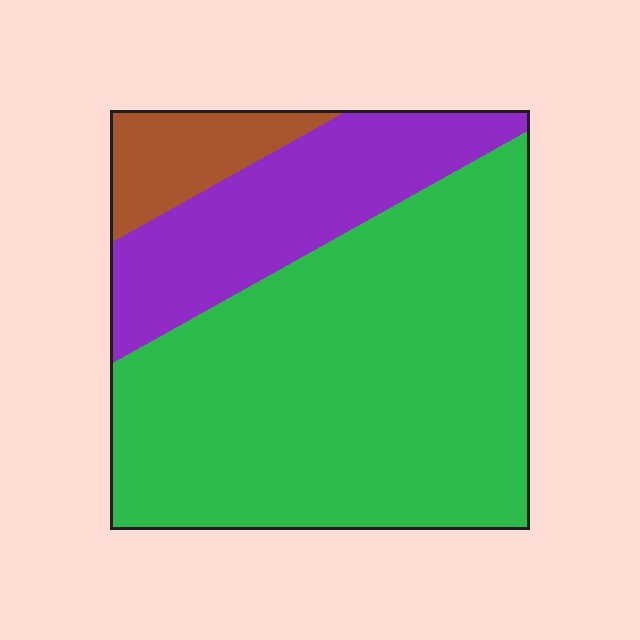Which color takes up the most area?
Green, at roughly 65%.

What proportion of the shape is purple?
Purple covers 24% of the shape.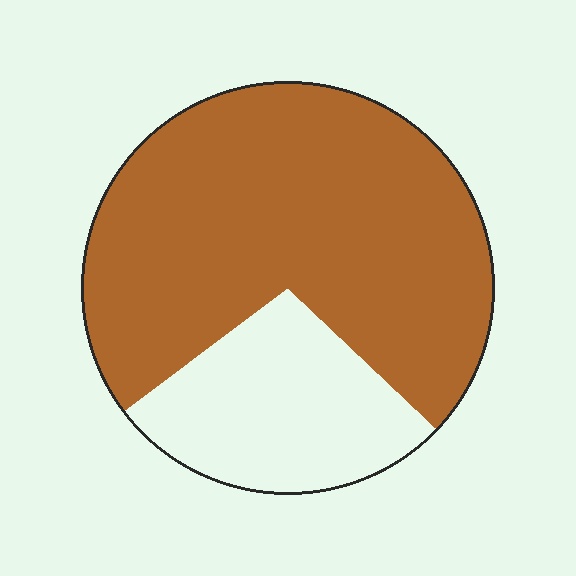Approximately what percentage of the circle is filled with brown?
Approximately 70%.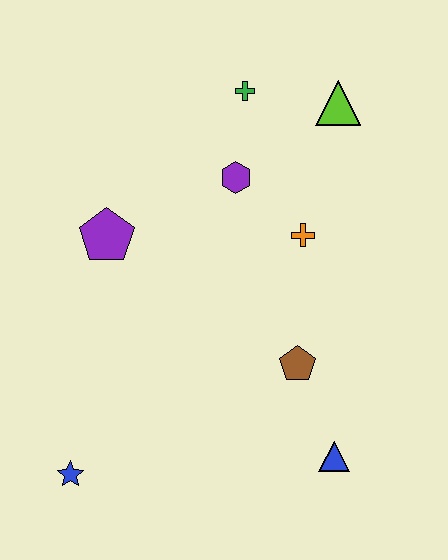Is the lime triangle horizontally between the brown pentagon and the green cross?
No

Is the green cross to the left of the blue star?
No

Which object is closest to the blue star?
The purple pentagon is closest to the blue star.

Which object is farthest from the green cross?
The blue star is farthest from the green cross.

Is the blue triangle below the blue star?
No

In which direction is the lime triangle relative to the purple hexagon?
The lime triangle is to the right of the purple hexagon.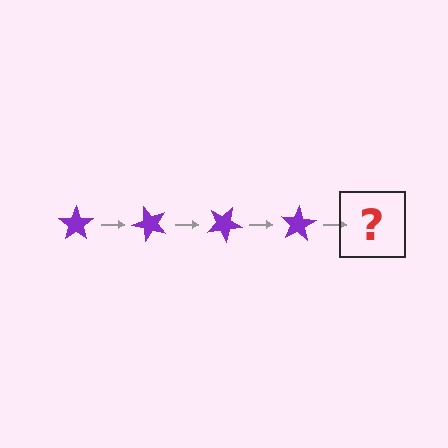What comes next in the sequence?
The next element should be a purple star rotated 200 degrees.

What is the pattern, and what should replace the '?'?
The pattern is that the star rotates 50 degrees each step. The '?' should be a purple star rotated 200 degrees.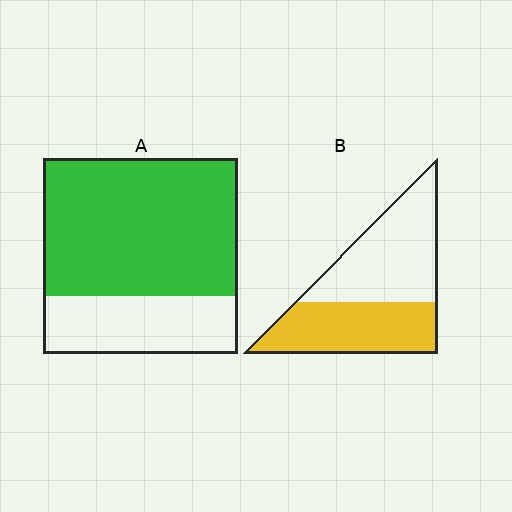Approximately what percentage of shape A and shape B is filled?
A is approximately 70% and B is approximately 45%.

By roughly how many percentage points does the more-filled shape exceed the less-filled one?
By roughly 25 percentage points (A over B).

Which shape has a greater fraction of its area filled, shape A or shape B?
Shape A.